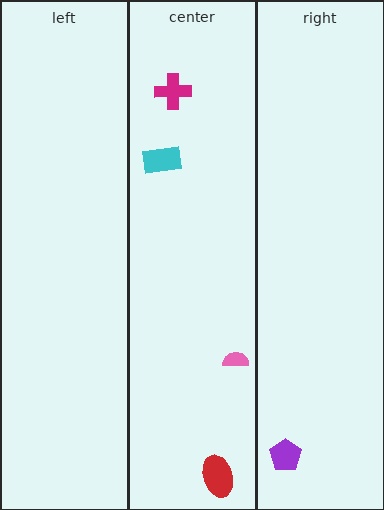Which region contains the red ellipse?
The center region.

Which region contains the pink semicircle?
The center region.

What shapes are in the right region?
The purple pentagon.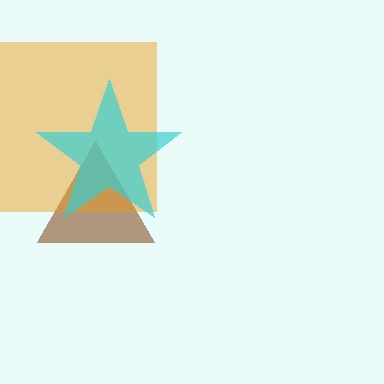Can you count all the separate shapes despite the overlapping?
Yes, there are 3 separate shapes.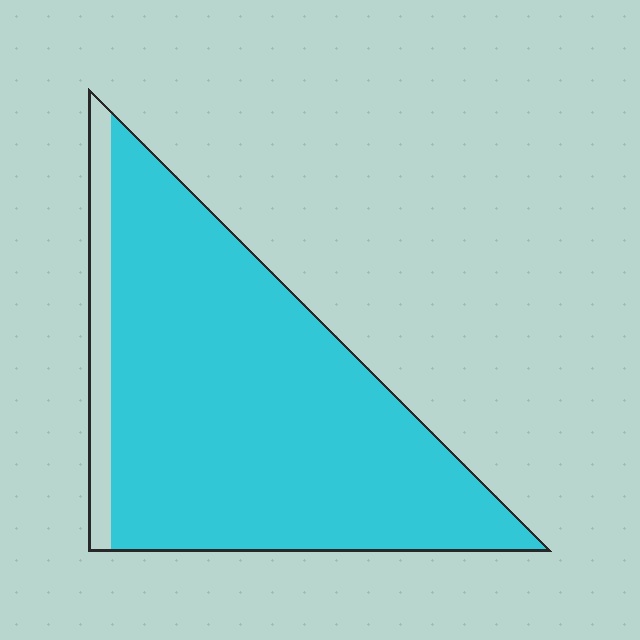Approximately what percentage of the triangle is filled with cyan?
Approximately 90%.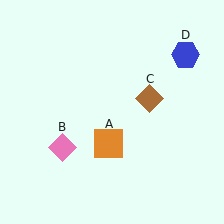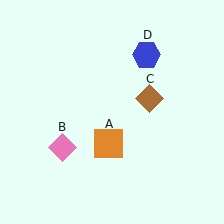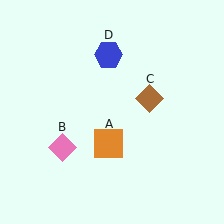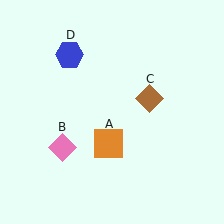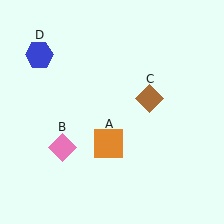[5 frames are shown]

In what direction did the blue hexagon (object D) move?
The blue hexagon (object D) moved left.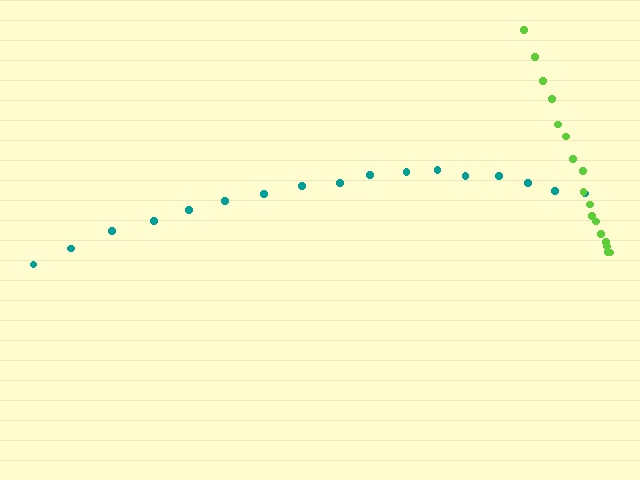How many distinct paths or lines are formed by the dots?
There are 2 distinct paths.